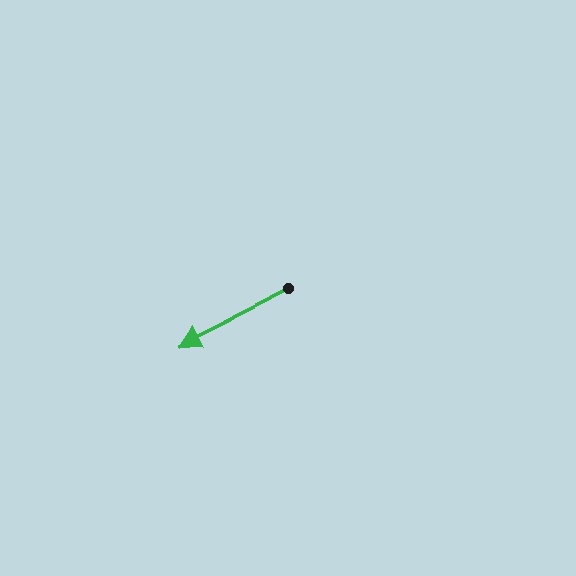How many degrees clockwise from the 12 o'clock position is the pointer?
Approximately 243 degrees.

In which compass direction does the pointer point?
Southwest.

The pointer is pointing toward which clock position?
Roughly 8 o'clock.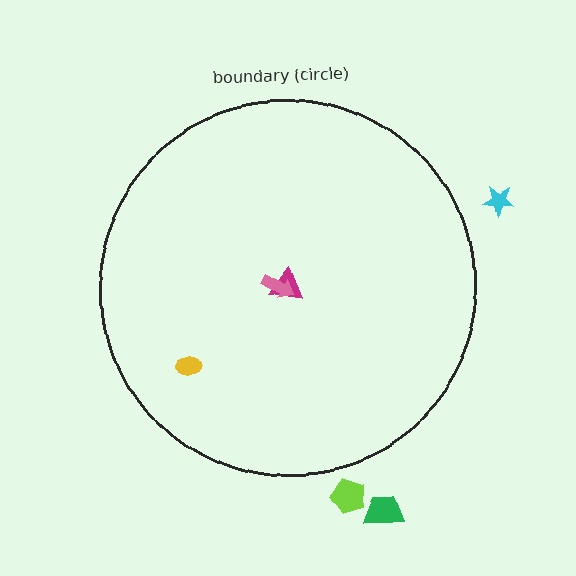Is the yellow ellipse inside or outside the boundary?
Inside.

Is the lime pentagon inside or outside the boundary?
Outside.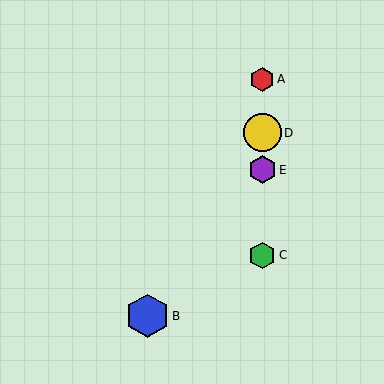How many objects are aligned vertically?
4 objects (A, C, D, E) are aligned vertically.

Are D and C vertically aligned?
Yes, both are at x≈262.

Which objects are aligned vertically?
Objects A, C, D, E are aligned vertically.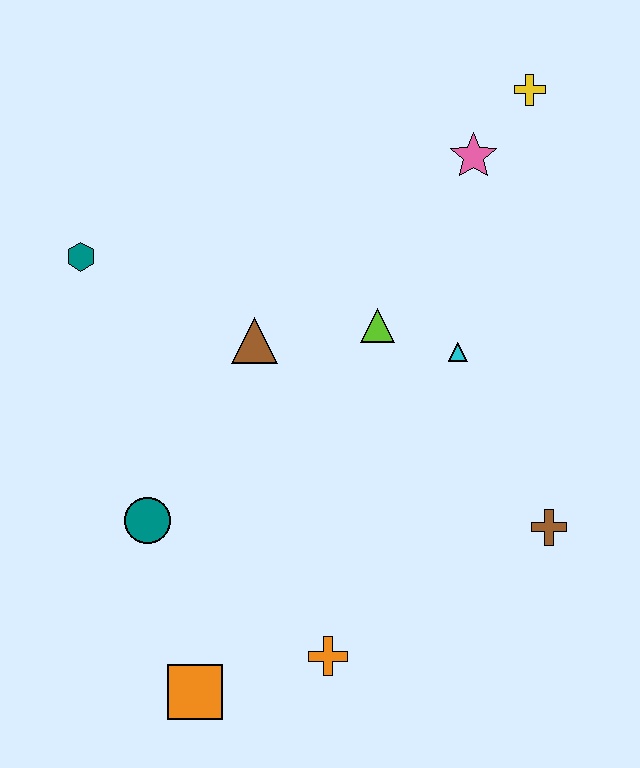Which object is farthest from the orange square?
The yellow cross is farthest from the orange square.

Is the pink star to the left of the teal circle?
No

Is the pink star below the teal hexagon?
No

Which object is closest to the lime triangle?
The cyan triangle is closest to the lime triangle.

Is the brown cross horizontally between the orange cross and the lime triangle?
No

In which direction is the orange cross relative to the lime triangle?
The orange cross is below the lime triangle.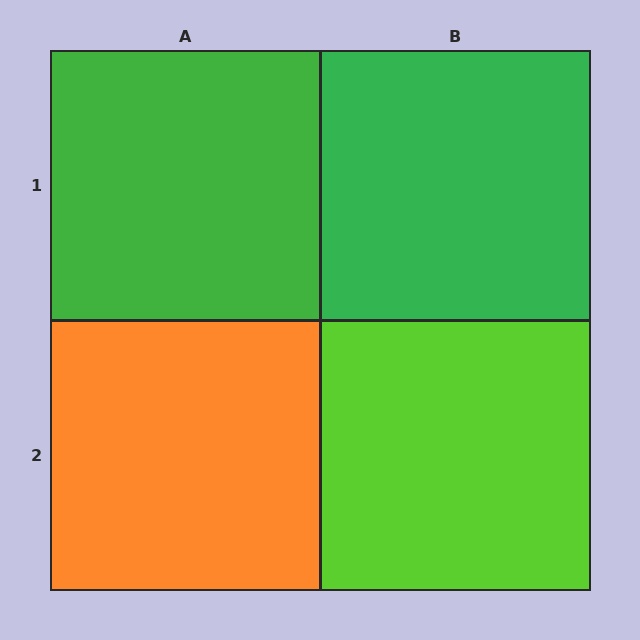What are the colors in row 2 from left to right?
Orange, lime.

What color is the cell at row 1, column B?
Green.